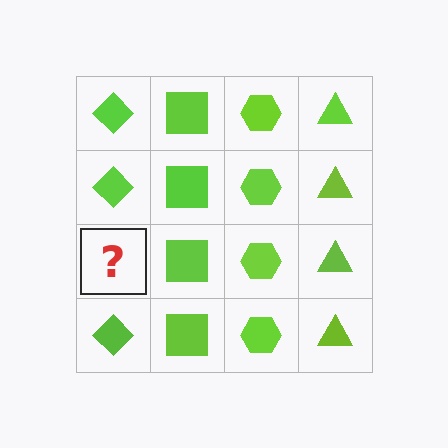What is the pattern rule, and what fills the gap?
The rule is that each column has a consistent shape. The gap should be filled with a lime diamond.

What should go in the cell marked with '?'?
The missing cell should contain a lime diamond.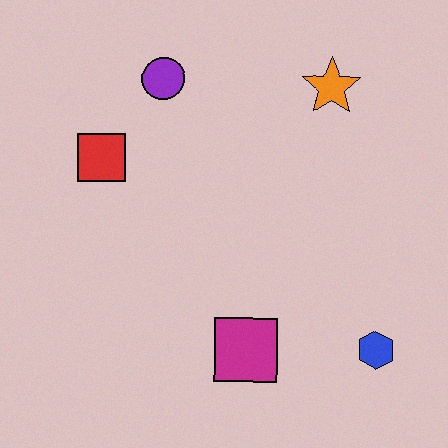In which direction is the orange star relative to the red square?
The orange star is to the right of the red square.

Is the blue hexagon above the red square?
No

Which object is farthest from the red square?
The blue hexagon is farthest from the red square.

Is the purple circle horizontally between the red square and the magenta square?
Yes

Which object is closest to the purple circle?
The red square is closest to the purple circle.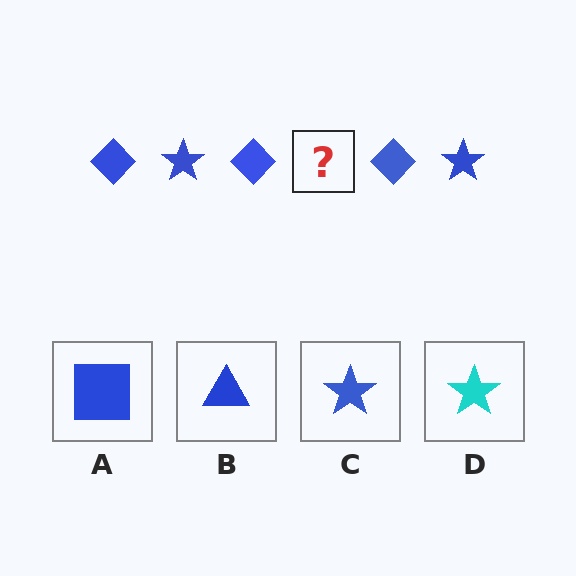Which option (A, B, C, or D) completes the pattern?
C.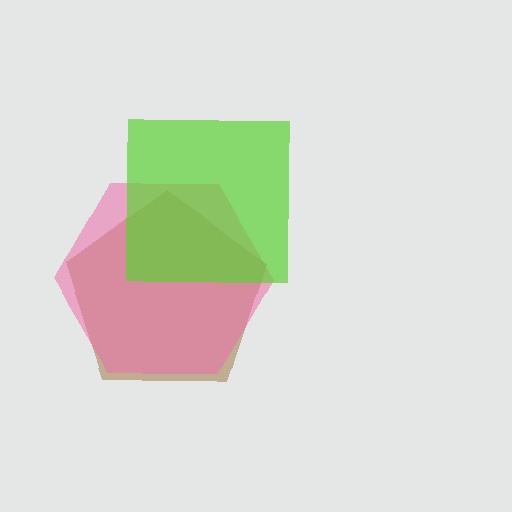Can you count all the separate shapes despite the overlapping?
Yes, there are 3 separate shapes.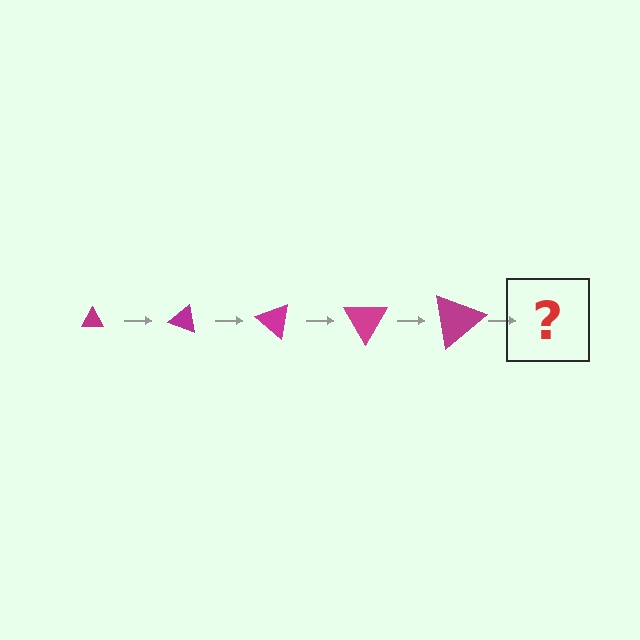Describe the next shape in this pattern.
It should be a triangle, larger than the previous one and rotated 100 degrees from the start.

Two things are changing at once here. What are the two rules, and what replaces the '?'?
The two rules are that the triangle grows larger each step and it rotates 20 degrees each step. The '?' should be a triangle, larger than the previous one and rotated 100 degrees from the start.